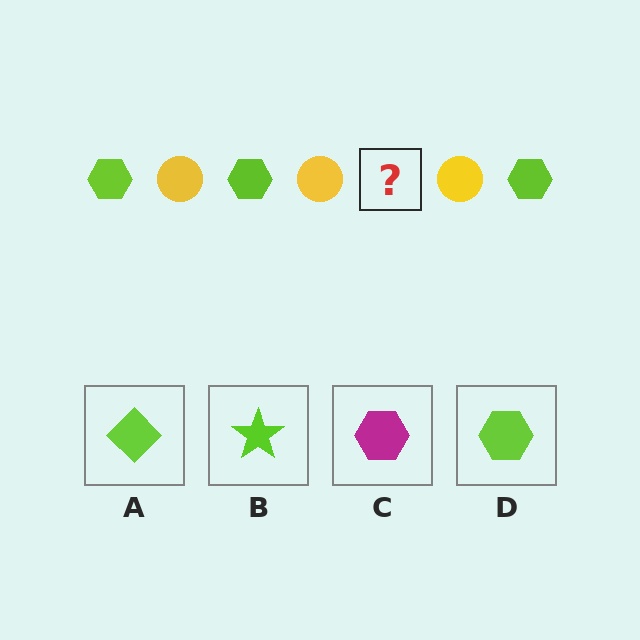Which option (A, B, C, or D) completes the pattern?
D.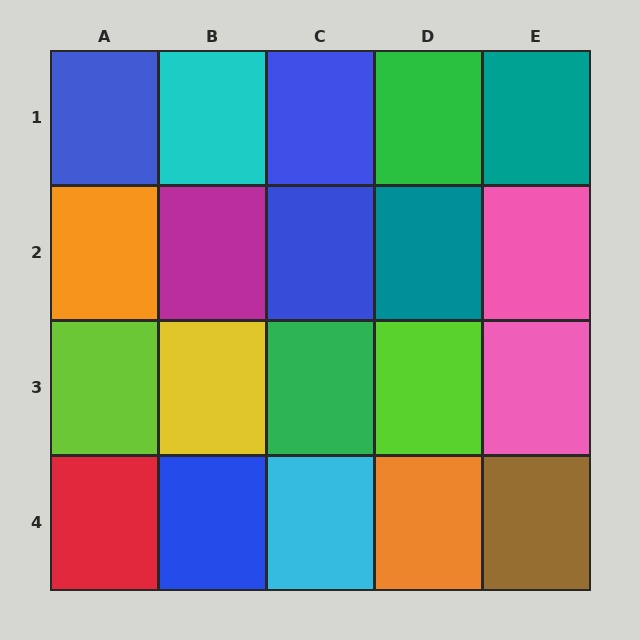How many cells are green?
2 cells are green.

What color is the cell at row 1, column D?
Green.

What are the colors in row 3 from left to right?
Lime, yellow, green, lime, pink.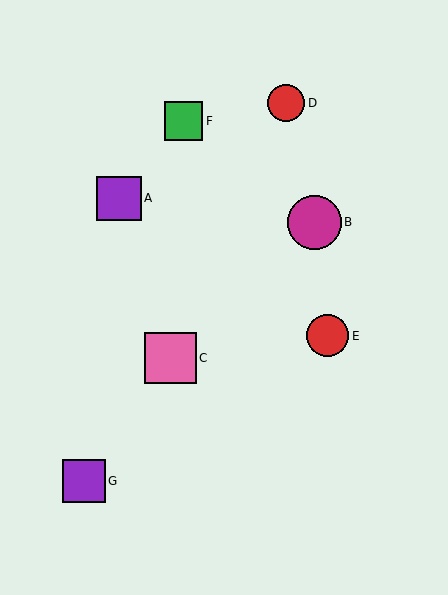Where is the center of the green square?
The center of the green square is at (183, 121).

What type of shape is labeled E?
Shape E is a red circle.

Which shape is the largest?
The magenta circle (labeled B) is the largest.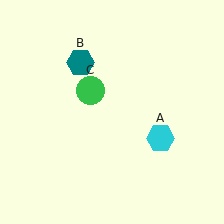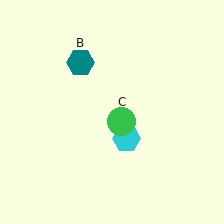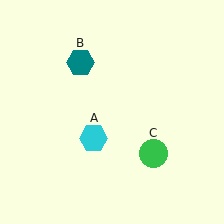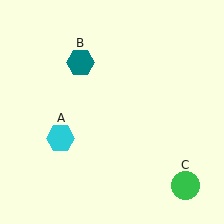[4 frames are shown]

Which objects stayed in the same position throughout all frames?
Teal hexagon (object B) remained stationary.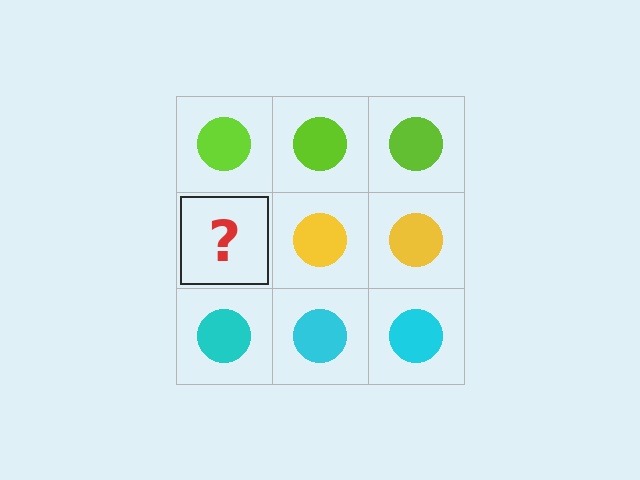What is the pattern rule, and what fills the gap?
The rule is that each row has a consistent color. The gap should be filled with a yellow circle.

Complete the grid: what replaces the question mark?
The question mark should be replaced with a yellow circle.